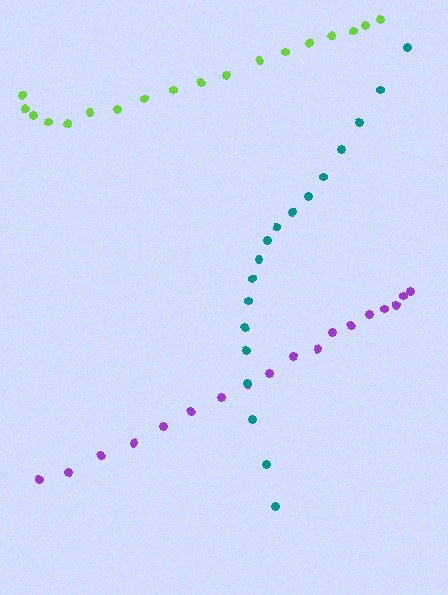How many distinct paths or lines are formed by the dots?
There are 3 distinct paths.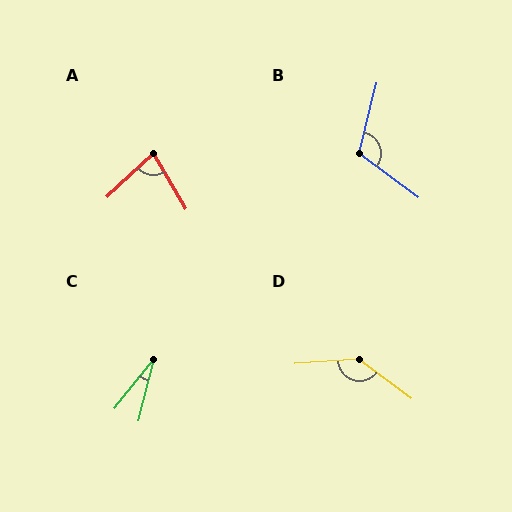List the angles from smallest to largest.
C (25°), A (77°), B (113°), D (140°).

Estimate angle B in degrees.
Approximately 113 degrees.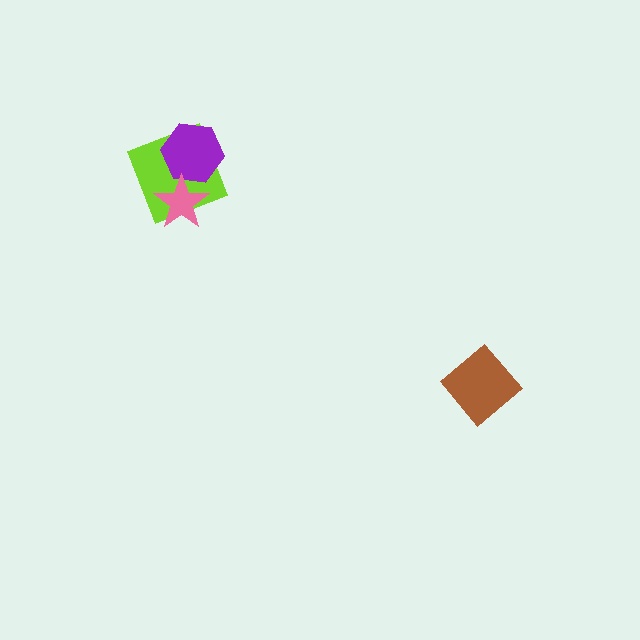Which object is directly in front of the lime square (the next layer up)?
The purple hexagon is directly in front of the lime square.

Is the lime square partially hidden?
Yes, it is partially covered by another shape.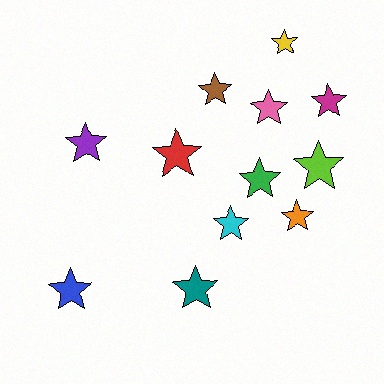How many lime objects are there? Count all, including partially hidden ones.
There is 1 lime object.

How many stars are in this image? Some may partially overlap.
There are 12 stars.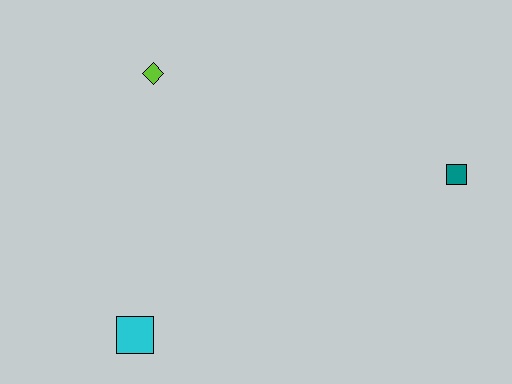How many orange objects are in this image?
There are no orange objects.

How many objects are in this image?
There are 3 objects.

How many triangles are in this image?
There are no triangles.